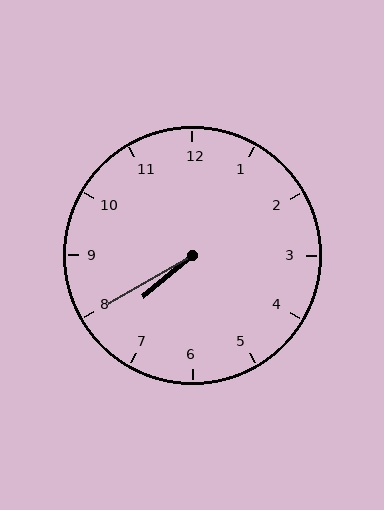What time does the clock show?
7:40.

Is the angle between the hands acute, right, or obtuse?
It is acute.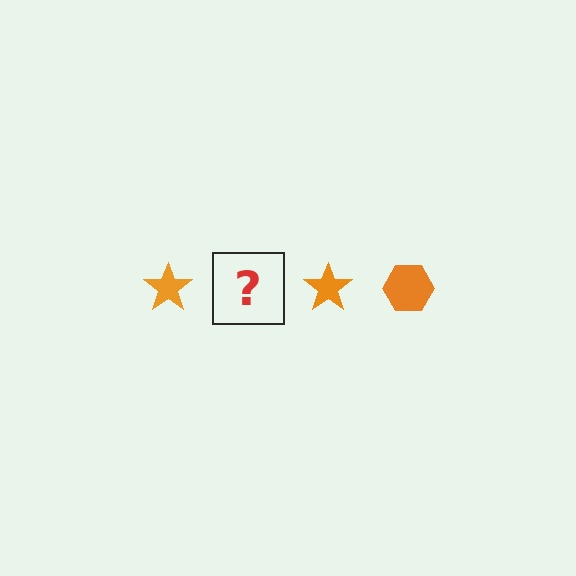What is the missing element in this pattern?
The missing element is an orange hexagon.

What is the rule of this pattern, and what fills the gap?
The rule is that the pattern cycles through star, hexagon shapes in orange. The gap should be filled with an orange hexagon.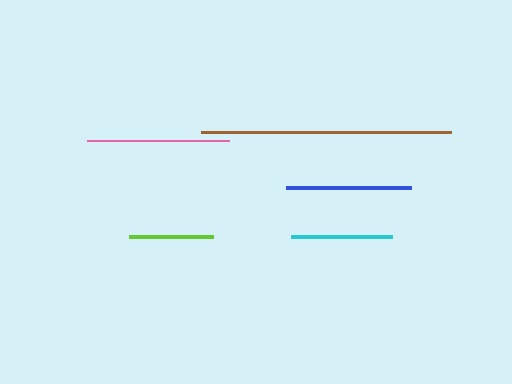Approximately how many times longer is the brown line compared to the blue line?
The brown line is approximately 2.0 times the length of the blue line.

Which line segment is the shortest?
The lime line is the shortest at approximately 83 pixels.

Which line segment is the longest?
The brown line is the longest at approximately 250 pixels.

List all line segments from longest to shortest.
From longest to shortest: brown, pink, blue, cyan, lime.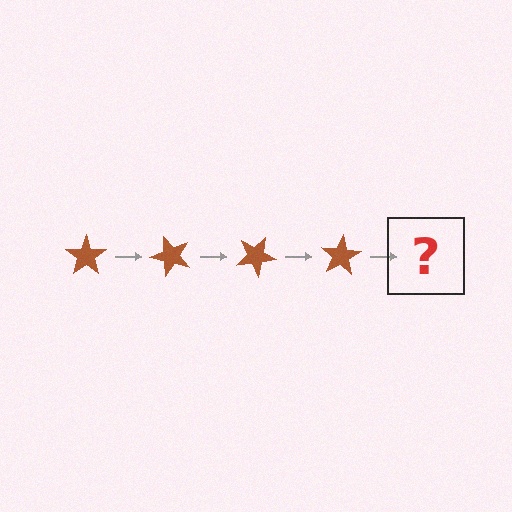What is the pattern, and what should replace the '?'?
The pattern is that the star rotates 50 degrees each step. The '?' should be a brown star rotated 200 degrees.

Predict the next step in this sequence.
The next step is a brown star rotated 200 degrees.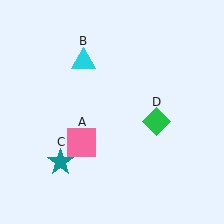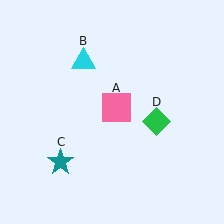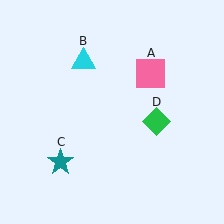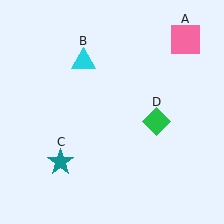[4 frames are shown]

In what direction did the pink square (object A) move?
The pink square (object A) moved up and to the right.